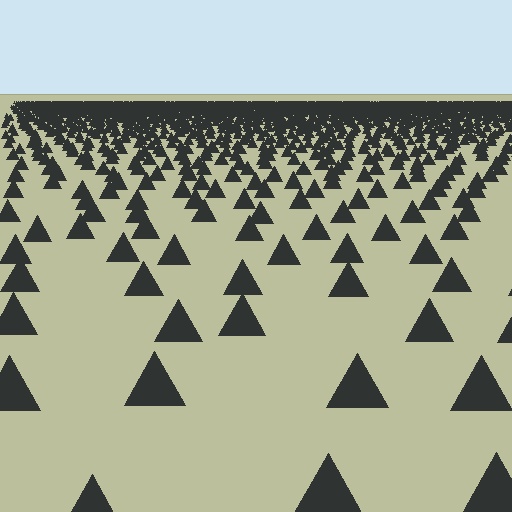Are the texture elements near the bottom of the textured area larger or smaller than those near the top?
Larger. Near the bottom, elements are closer to the viewer and appear at a bigger on-screen size.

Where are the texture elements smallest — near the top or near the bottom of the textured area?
Near the top.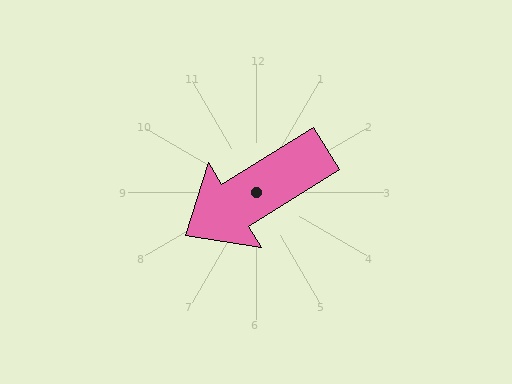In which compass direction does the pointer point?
Southwest.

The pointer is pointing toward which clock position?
Roughly 8 o'clock.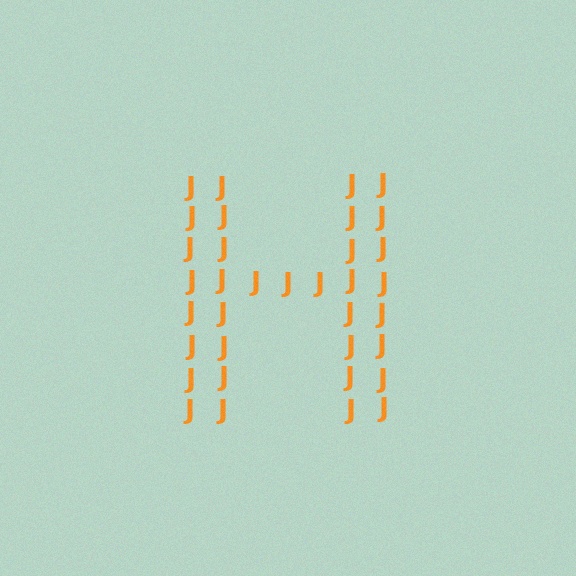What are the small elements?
The small elements are letter J's.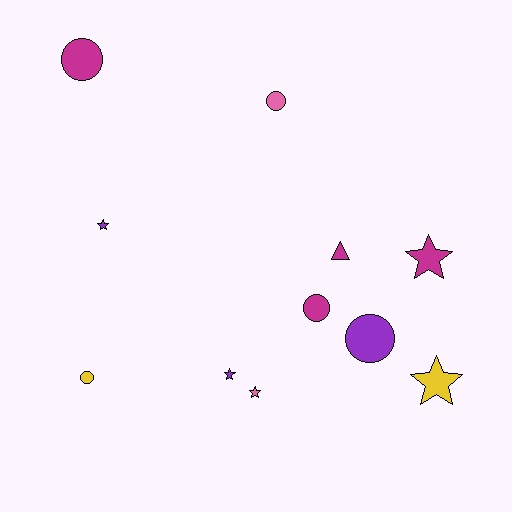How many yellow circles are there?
There is 1 yellow circle.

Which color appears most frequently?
Magenta, with 4 objects.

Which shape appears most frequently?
Star, with 5 objects.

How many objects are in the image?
There are 11 objects.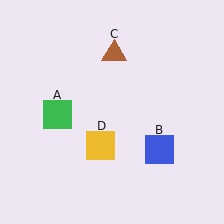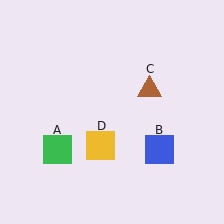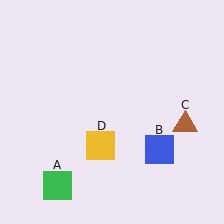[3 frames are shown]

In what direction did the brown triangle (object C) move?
The brown triangle (object C) moved down and to the right.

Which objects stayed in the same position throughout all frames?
Blue square (object B) and yellow square (object D) remained stationary.